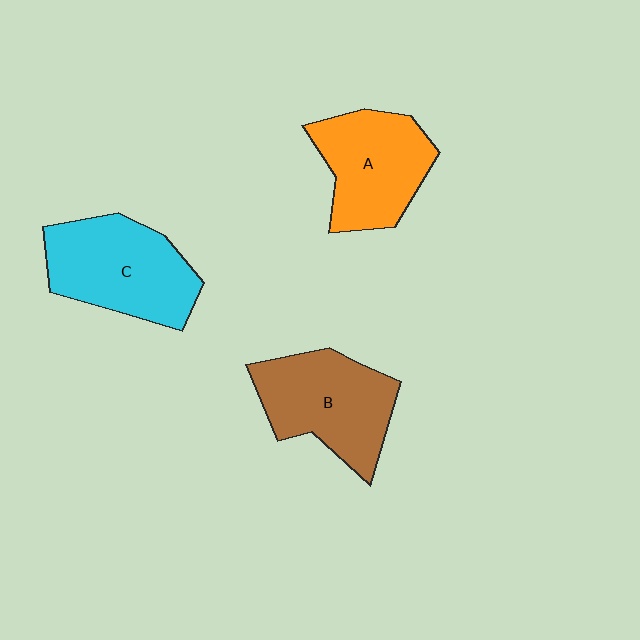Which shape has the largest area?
Shape C (cyan).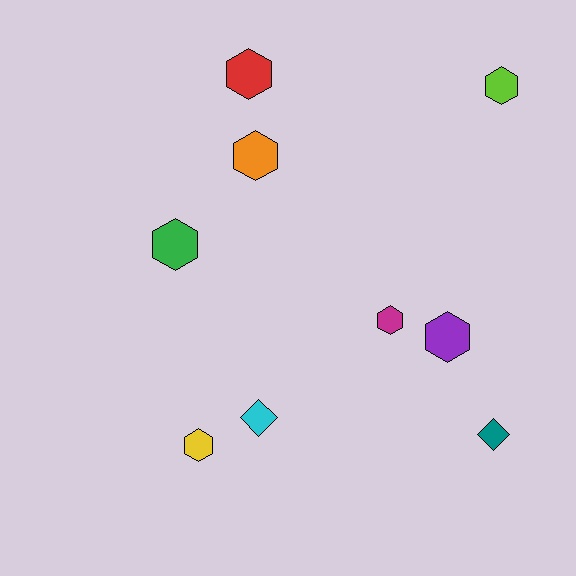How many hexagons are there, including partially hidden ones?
There are 7 hexagons.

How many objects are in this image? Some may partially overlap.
There are 9 objects.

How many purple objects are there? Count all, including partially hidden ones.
There is 1 purple object.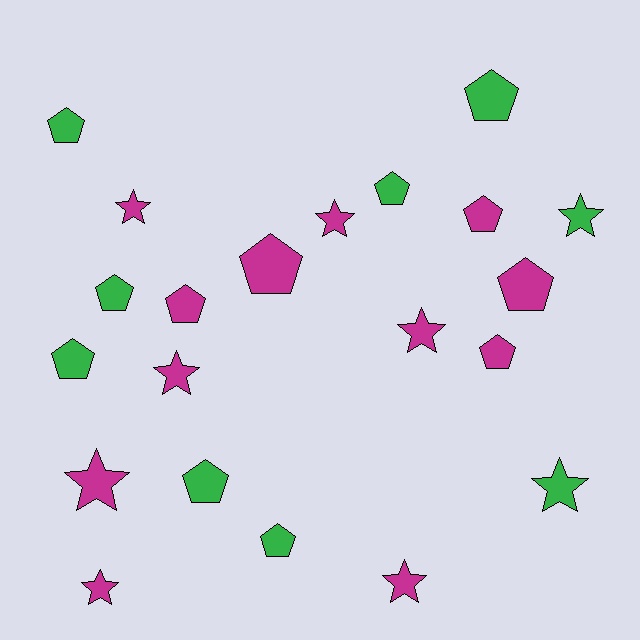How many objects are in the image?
There are 21 objects.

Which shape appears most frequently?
Pentagon, with 12 objects.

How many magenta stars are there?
There are 7 magenta stars.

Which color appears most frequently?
Magenta, with 12 objects.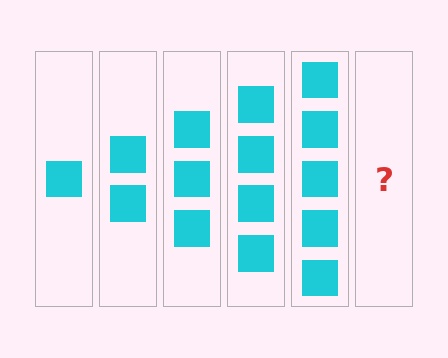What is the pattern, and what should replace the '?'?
The pattern is that each step adds one more square. The '?' should be 6 squares.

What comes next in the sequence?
The next element should be 6 squares.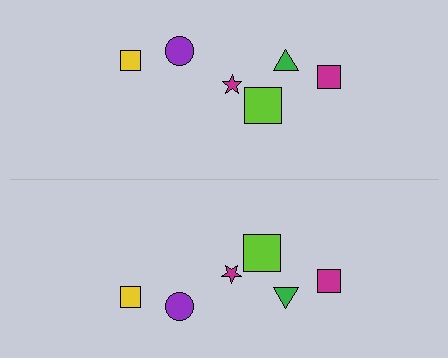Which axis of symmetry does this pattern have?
The pattern has a horizontal axis of symmetry running through the center of the image.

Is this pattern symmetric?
Yes, this pattern has bilateral (reflection) symmetry.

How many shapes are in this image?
There are 12 shapes in this image.